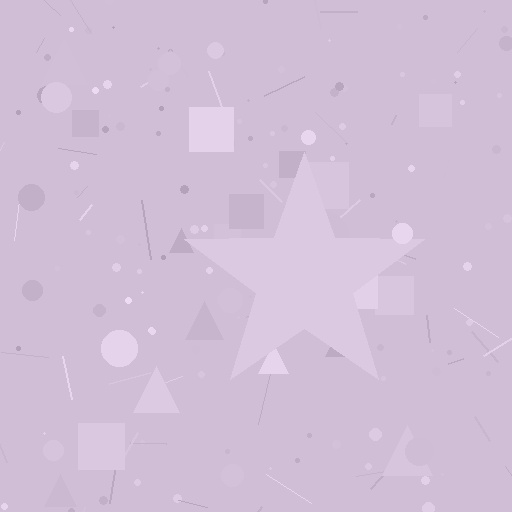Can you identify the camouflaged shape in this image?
The camouflaged shape is a star.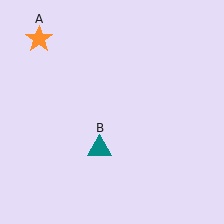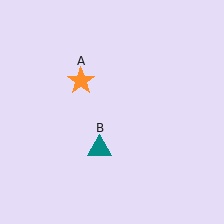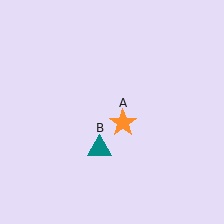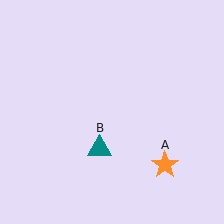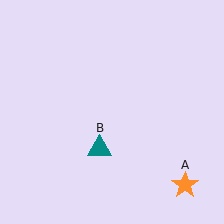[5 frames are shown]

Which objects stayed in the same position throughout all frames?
Teal triangle (object B) remained stationary.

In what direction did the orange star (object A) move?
The orange star (object A) moved down and to the right.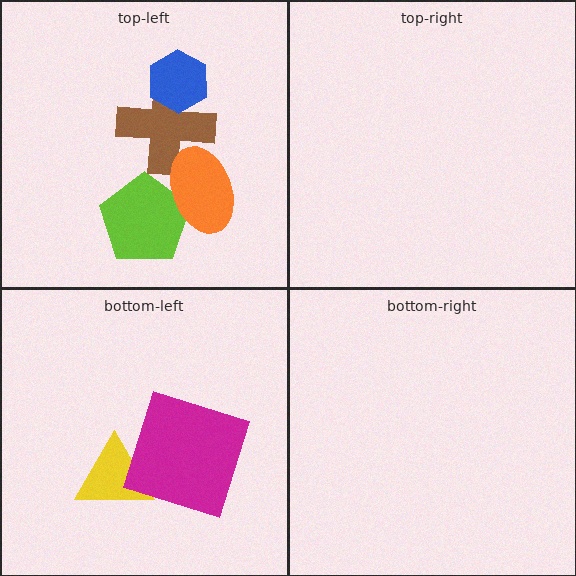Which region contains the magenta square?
The bottom-left region.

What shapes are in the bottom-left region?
The yellow triangle, the magenta square.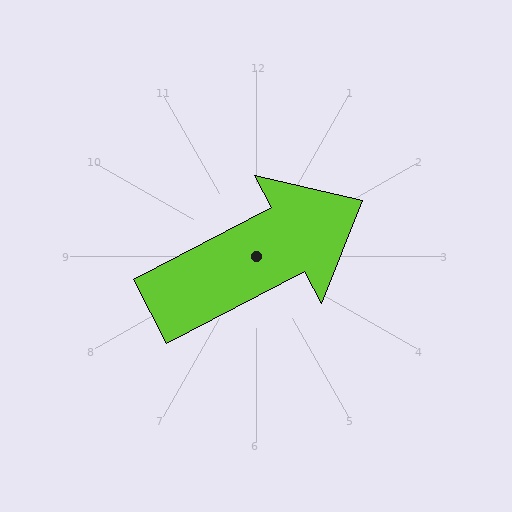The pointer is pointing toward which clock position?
Roughly 2 o'clock.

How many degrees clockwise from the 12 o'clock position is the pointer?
Approximately 63 degrees.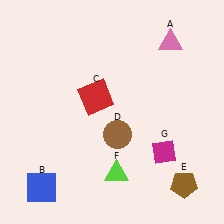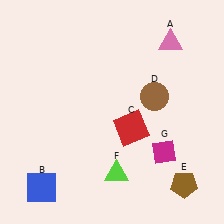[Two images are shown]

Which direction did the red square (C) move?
The red square (C) moved right.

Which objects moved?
The objects that moved are: the red square (C), the brown circle (D).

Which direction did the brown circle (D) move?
The brown circle (D) moved up.